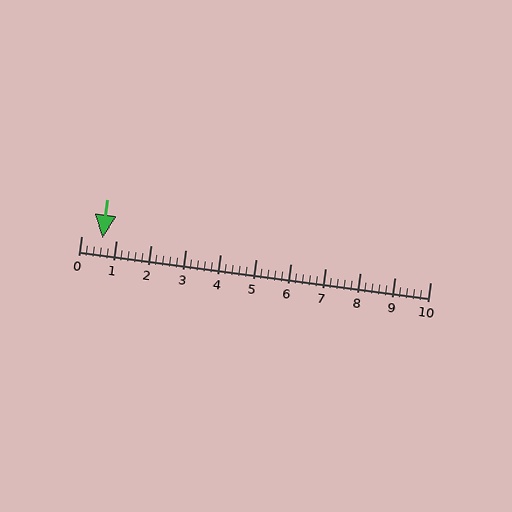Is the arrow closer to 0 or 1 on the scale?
The arrow is closer to 1.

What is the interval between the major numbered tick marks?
The major tick marks are spaced 1 units apart.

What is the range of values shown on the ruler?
The ruler shows values from 0 to 10.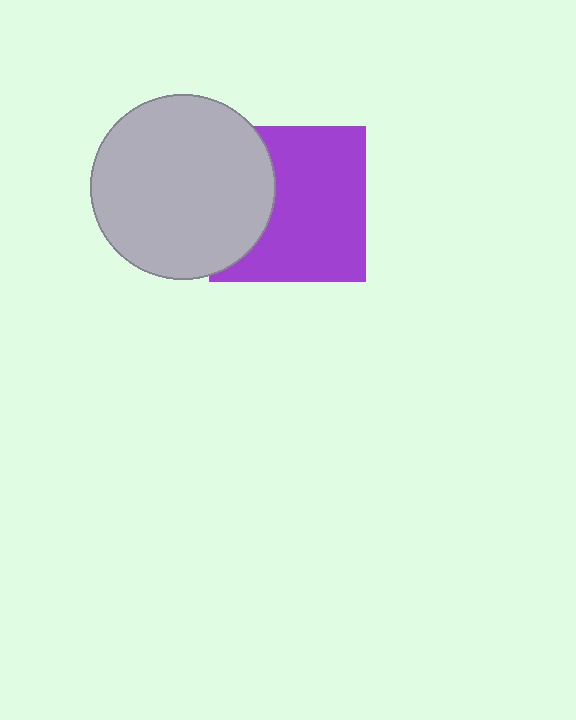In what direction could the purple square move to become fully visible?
The purple square could move right. That would shift it out from behind the light gray circle entirely.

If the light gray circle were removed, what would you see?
You would see the complete purple square.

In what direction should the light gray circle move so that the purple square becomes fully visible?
The light gray circle should move left. That is the shortest direction to clear the overlap and leave the purple square fully visible.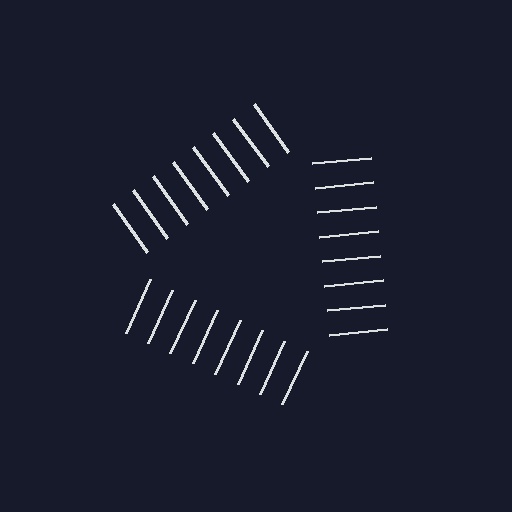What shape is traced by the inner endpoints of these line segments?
An illusory triangle — the line segments terminate on its edges but no continuous stroke is drawn.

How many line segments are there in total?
24 — 8 along each of the 3 edges.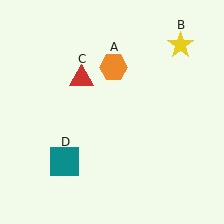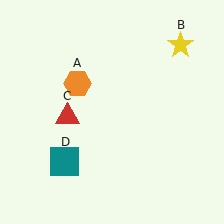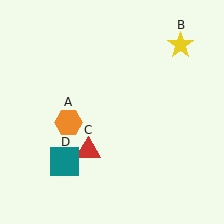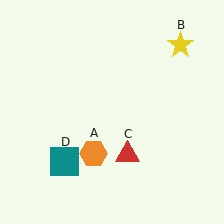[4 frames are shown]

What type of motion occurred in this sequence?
The orange hexagon (object A), red triangle (object C) rotated counterclockwise around the center of the scene.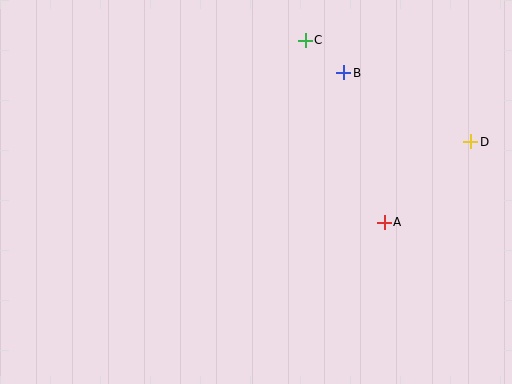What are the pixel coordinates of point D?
Point D is at (471, 142).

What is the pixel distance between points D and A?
The distance between D and A is 118 pixels.